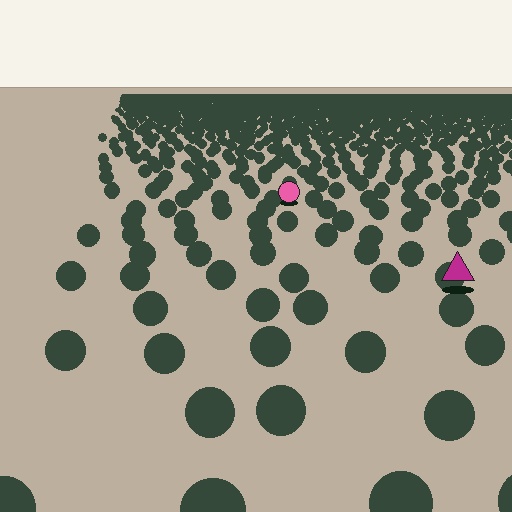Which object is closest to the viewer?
The magenta triangle is closest. The texture marks near it are larger and more spread out.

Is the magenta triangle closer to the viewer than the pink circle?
Yes. The magenta triangle is closer — you can tell from the texture gradient: the ground texture is coarser near it.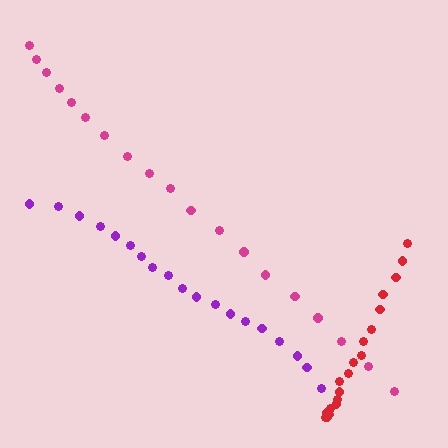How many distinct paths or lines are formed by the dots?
There are 3 distinct paths.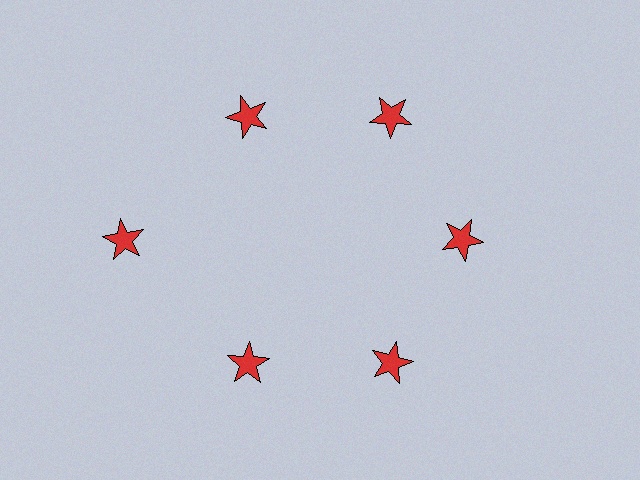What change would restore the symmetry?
The symmetry would be restored by moving it inward, back onto the ring so that all 6 stars sit at equal angles and equal distance from the center.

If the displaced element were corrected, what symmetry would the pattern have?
It would have 6-fold rotational symmetry — the pattern would map onto itself every 60 degrees.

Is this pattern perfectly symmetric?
No. The 6 red stars are arranged in a ring, but one element near the 9 o'clock position is pushed outward from the center, breaking the 6-fold rotational symmetry.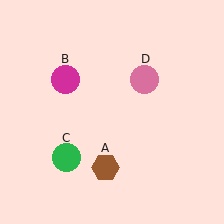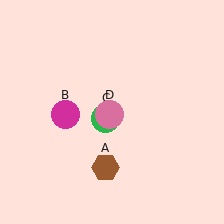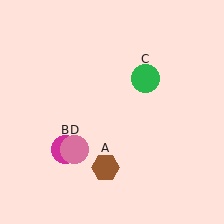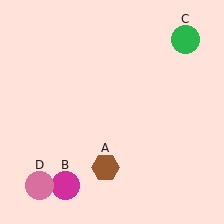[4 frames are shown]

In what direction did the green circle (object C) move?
The green circle (object C) moved up and to the right.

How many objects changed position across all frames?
3 objects changed position: magenta circle (object B), green circle (object C), pink circle (object D).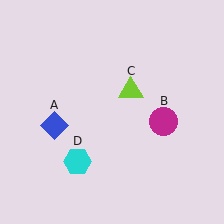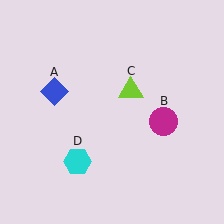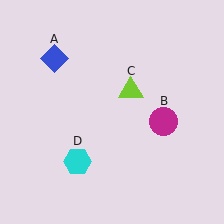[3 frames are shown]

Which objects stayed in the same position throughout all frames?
Magenta circle (object B) and lime triangle (object C) and cyan hexagon (object D) remained stationary.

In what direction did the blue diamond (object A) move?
The blue diamond (object A) moved up.